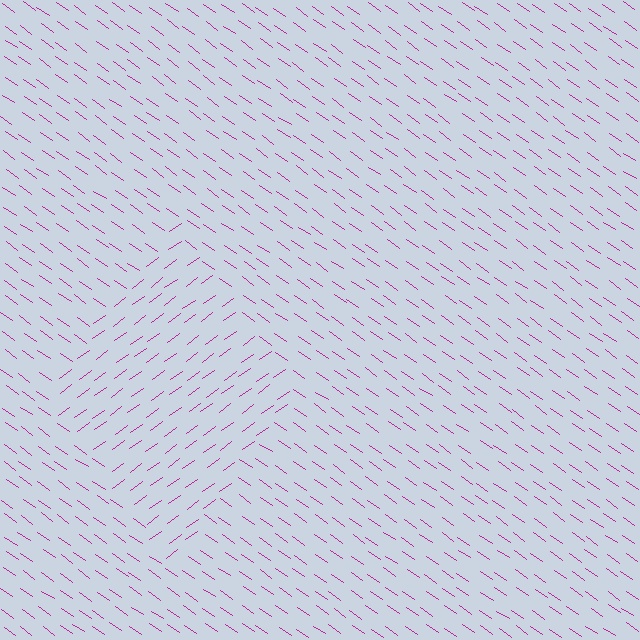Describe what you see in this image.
The image is filled with small magenta line segments. A diamond region in the image has lines oriented differently from the surrounding lines, creating a visible texture boundary.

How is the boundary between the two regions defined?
The boundary is defined purely by a change in line orientation (approximately 71 degrees difference). All lines are the same color and thickness.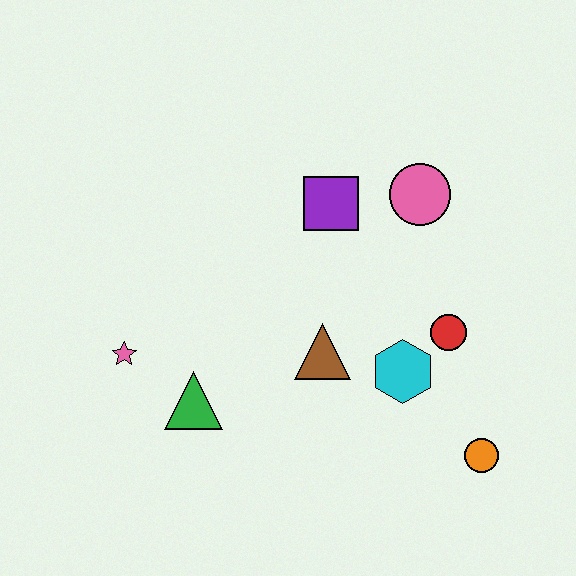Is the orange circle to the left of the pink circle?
No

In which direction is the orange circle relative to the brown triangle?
The orange circle is to the right of the brown triangle.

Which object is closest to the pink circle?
The purple square is closest to the pink circle.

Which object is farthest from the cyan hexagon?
The pink star is farthest from the cyan hexagon.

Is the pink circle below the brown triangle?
No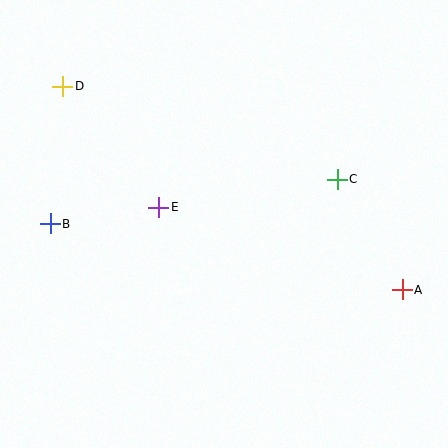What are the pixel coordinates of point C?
Point C is at (337, 179).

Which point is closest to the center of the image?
Point E at (159, 207) is closest to the center.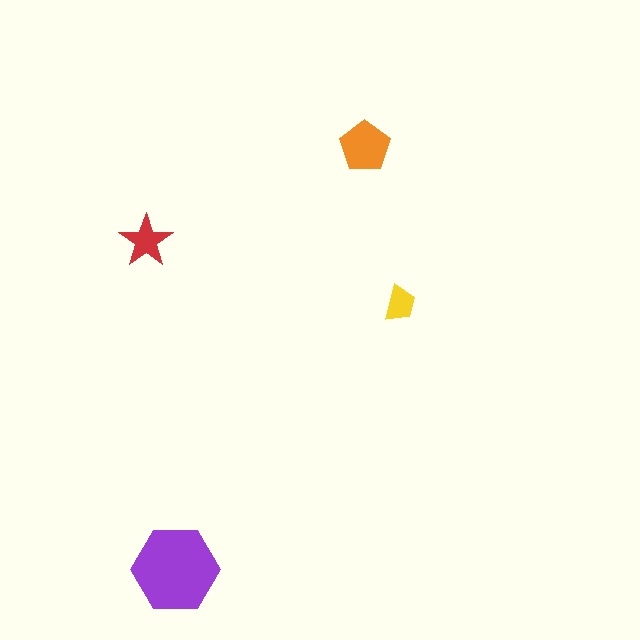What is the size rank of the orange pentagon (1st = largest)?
2nd.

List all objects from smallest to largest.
The yellow trapezoid, the red star, the orange pentagon, the purple hexagon.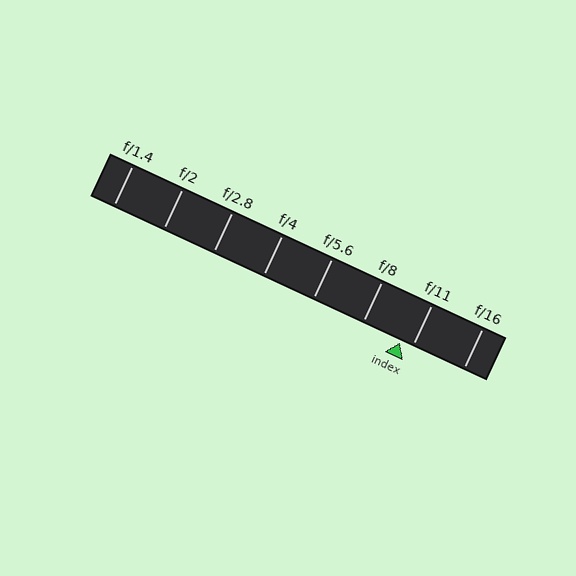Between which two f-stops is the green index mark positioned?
The index mark is between f/8 and f/11.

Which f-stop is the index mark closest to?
The index mark is closest to f/11.